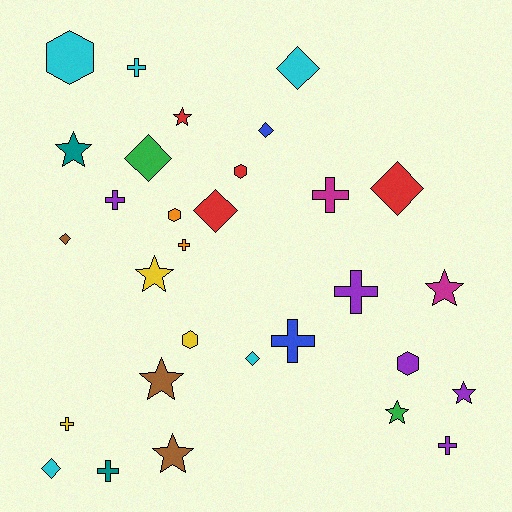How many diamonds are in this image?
There are 8 diamonds.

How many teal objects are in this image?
There are 2 teal objects.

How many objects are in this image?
There are 30 objects.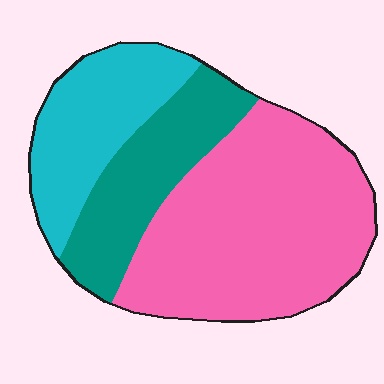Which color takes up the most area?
Pink, at roughly 55%.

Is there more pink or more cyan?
Pink.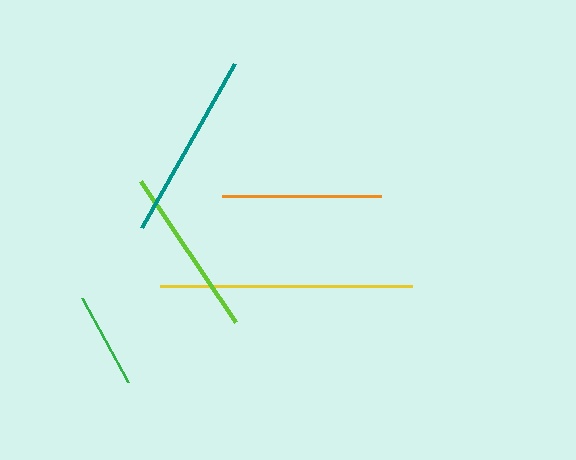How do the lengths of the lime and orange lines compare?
The lime and orange lines are approximately the same length.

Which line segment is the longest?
The yellow line is the longest at approximately 251 pixels.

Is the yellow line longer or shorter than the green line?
The yellow line is longer than the green line.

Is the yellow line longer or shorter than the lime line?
The yellow line is longer than the lime line.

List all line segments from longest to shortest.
From longest to shortest: yellow, teal, lime, orange, green.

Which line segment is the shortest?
The green line is the shortest at approximately 95 pixels.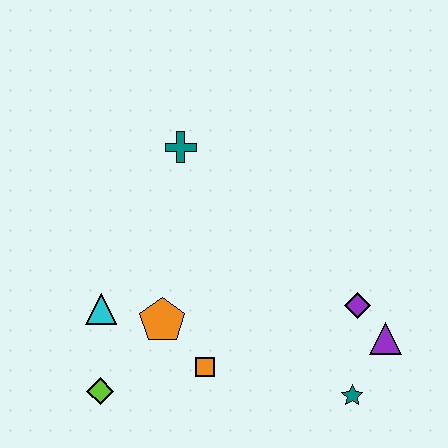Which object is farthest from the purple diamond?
The lime diamond is farthest from the purple diamond.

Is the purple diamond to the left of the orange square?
No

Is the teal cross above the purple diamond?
Yes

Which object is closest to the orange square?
The orange pentagon is closest to the orange square.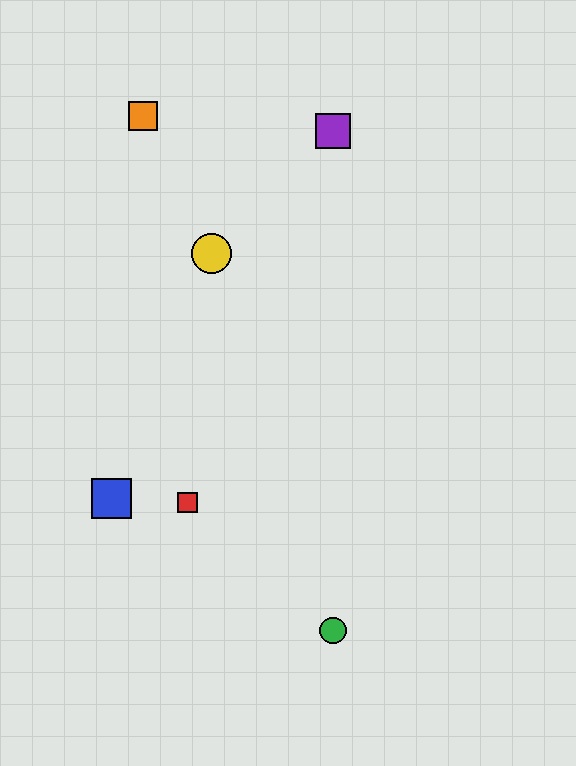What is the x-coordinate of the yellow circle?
The yellow circle is at x≈212.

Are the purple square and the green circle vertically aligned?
Yes, both are at x≈333.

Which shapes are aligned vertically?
The green circle, the purple square are aligned vertically.